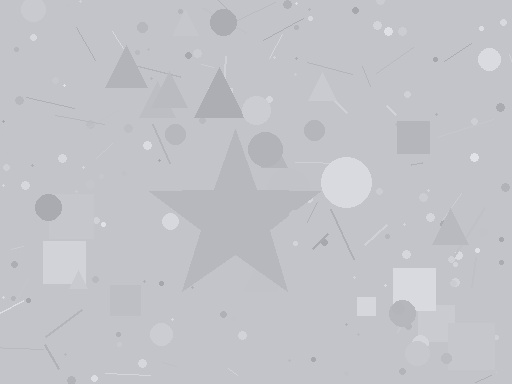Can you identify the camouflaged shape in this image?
The camouflaged shape is a star.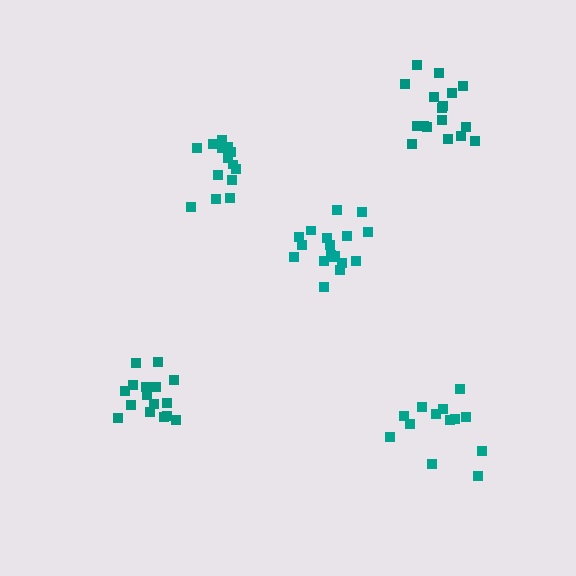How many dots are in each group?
Group 1: 14 dots, Group 2: 16 dots, Group 3: 13 dots, Group 4: 18 dots, Group 5: 17 dots (78 total).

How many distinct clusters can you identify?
There are 5 distinct clusters.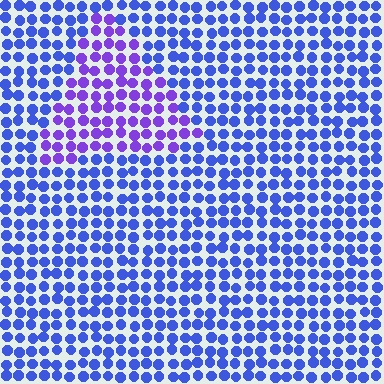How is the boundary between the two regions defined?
The boundary is defined purely by a slight shift in hue (about 35 degrees). Spacing, size, and orientation are identical on both sides.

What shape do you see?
I see a triangle.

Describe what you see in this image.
The image is filled with small blue elements in a uniform arrangement. A triangle-shaped region is visible where the elements are tinted to a slightly different hue, forming a subtle color boundary.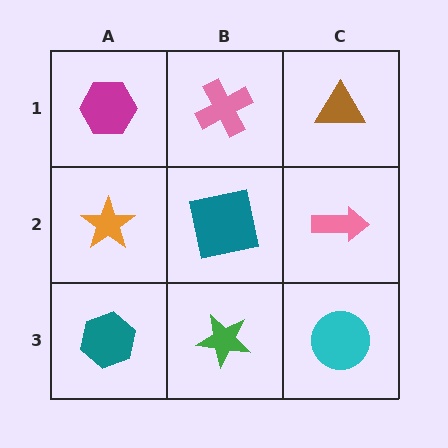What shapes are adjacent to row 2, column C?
A brown triangle (row 1, column C), a cyan circle (row 3, column C), a teal square (row 2, column B).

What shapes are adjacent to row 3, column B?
A teal square (row 2, column B), a teal hexagon (row 3, column A), a cyan circle (row 3, column C).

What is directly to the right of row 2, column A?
A teal square.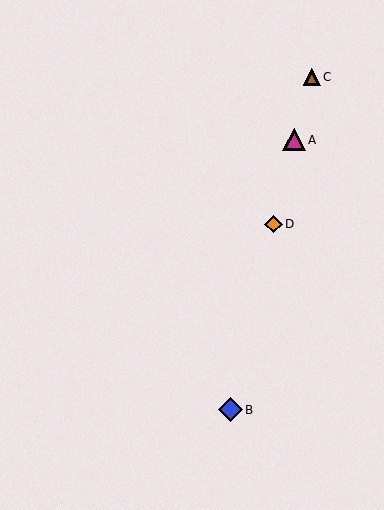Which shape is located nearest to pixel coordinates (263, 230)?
The orange diamond (labeled D) at (273, 224) is nearest to that location.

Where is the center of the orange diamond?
The center of the orange diamond is at (273, 224).